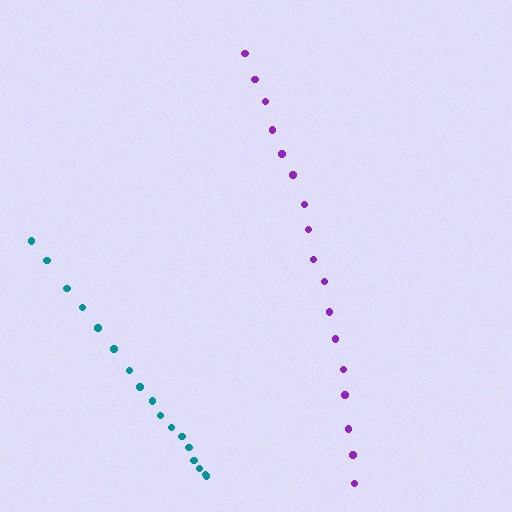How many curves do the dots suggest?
There are 2 distinct paths.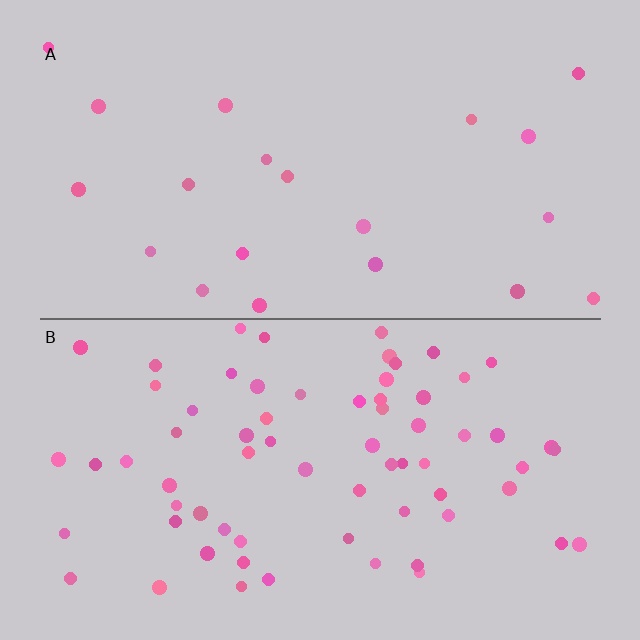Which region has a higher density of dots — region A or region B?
B (the bottom).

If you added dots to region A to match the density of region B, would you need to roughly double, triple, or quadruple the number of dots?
Approximately triple.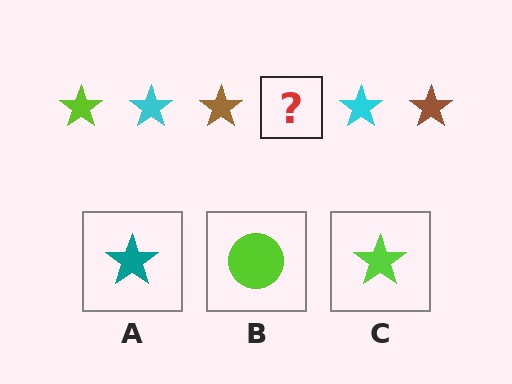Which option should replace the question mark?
Option C.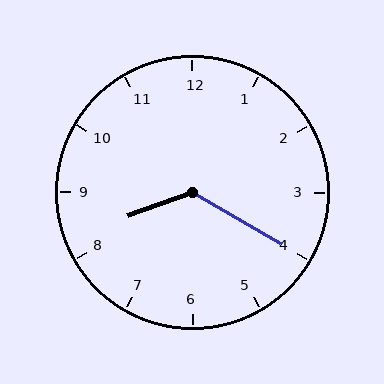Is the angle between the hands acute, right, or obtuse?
It is obtuse.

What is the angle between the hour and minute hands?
Approximately 130 degrees.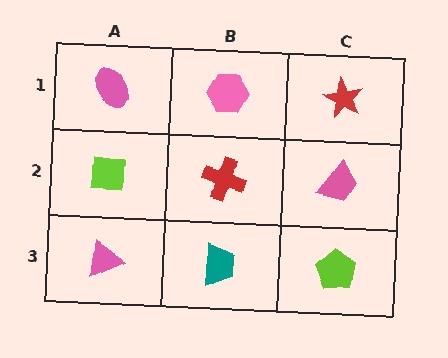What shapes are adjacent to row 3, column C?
A pink trapezoid (row 2, column C), a teal trapezoid (row 3, column B).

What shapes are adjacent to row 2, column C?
A red star (row 1, column C), a lime pentagon (row 3, column C), a red cross (row 2, column B).